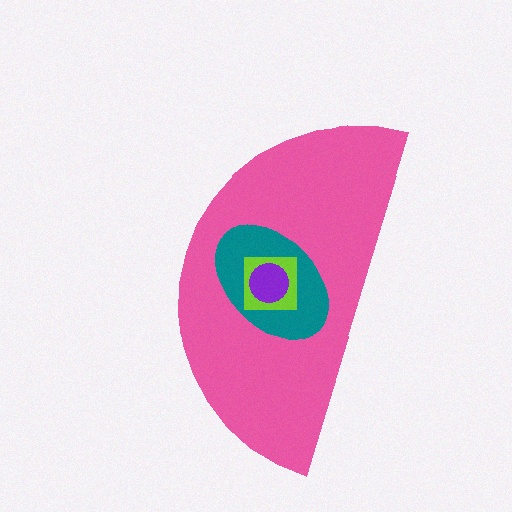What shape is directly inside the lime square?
The purple circle.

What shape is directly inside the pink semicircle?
The teal ellipse.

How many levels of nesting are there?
4.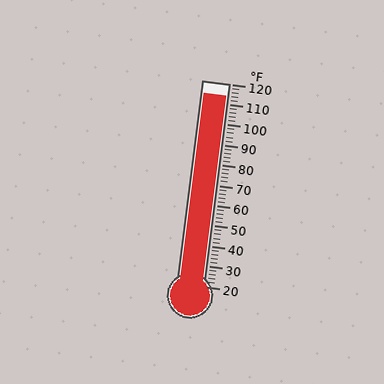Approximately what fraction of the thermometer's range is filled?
The thermometer is filled to approximately 95% of its range.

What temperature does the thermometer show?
The thermometer shows approximately 114°F.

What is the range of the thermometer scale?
The thermometer scale ranges from 20°F to 120°F.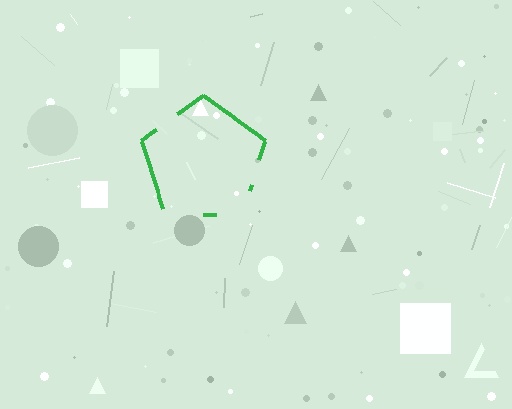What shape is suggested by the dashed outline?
The dashed outline suggests a pentagon.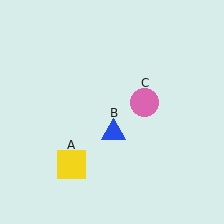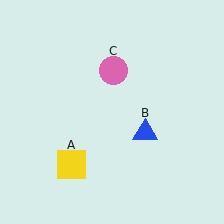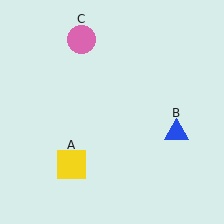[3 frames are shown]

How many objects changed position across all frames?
2 objects changed position: blue triangle (object B), pink circle (object C).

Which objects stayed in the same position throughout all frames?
Yellow square (object A) remained stationary.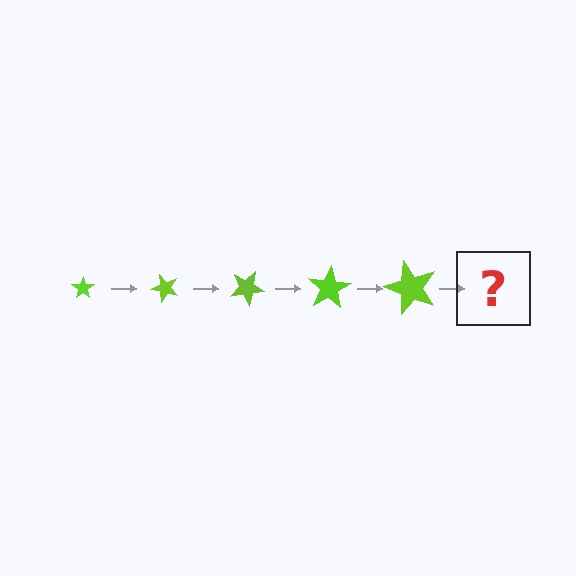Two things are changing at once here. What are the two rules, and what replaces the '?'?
The two rules are that the star grows larger each step and it rotates 50 degrees each step. The '?' should be a star, larger than the previous one and rotated 250 degrees from the start.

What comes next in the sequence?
The next element should be a star, larger than the previous one and rotated 250 degrees from the start.